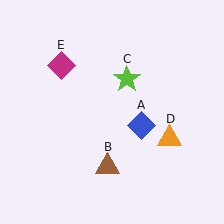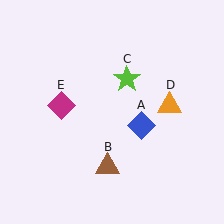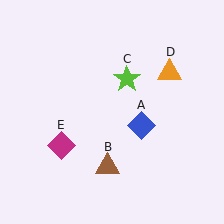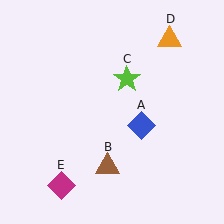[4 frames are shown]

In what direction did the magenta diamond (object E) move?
The magenta diamond (object E) moved down.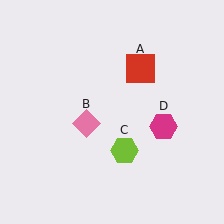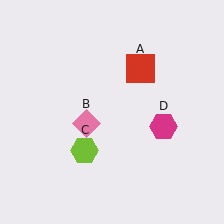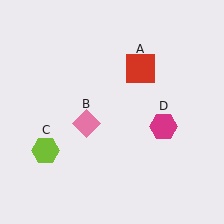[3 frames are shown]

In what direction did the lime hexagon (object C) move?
The lime hexagon (object C) moved left.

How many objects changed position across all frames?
1 object changed position: lime hexagon (object C).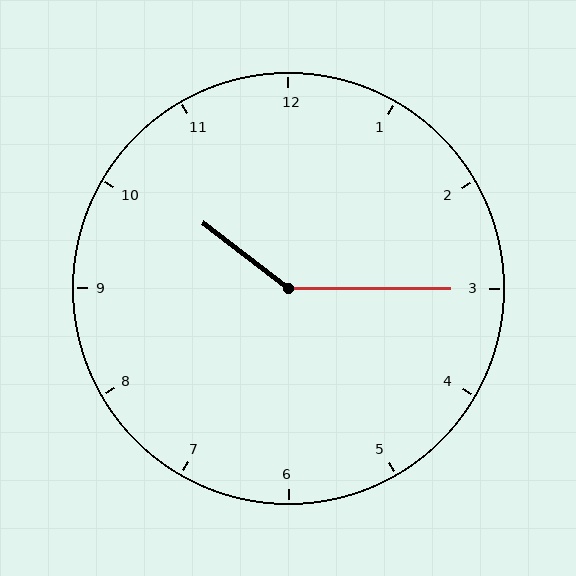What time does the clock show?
10:15.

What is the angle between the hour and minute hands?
Approximately 142 degrees.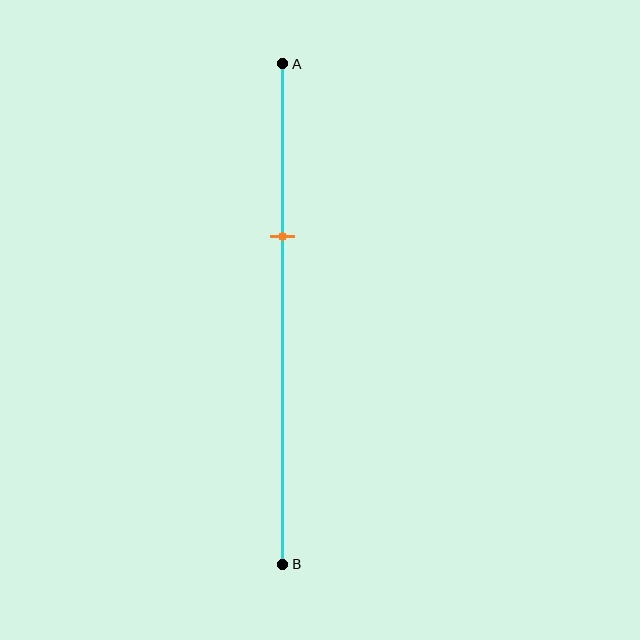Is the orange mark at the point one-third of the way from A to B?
Yes, the mark is approximately at the one-third point.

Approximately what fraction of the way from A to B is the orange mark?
The orange mark is approximately 35% of the way from A to B.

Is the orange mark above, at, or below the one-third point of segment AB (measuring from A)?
The orange mark is approximately at the one-third point of segment AB.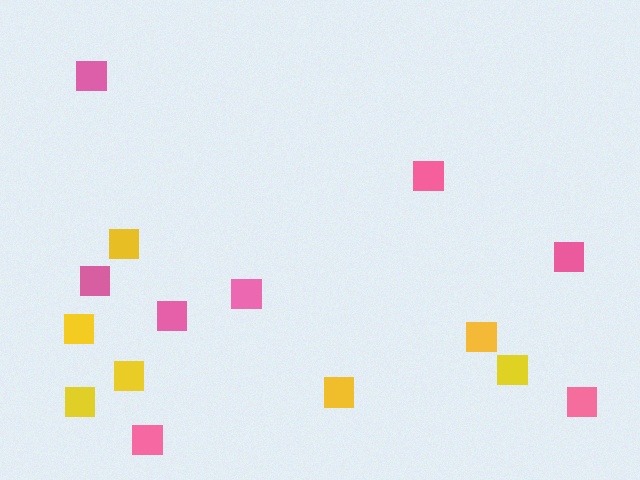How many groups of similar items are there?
There are 2 groups: one group of pink squares (8) and one group of yellow squares (7).